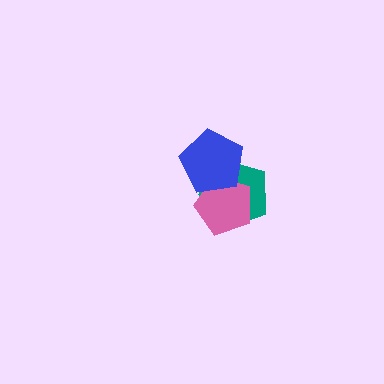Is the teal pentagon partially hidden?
Yes, it is partially covered by another shape.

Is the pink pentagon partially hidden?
Yes, it is partially covered by another shape.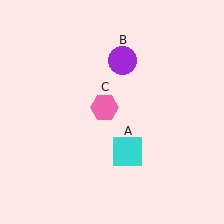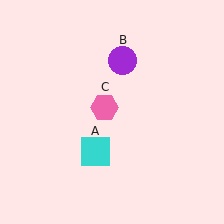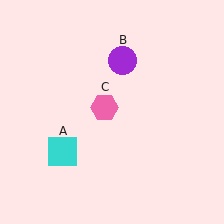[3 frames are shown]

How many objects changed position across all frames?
1 object changed position: cyan square (object A).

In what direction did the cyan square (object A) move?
The cyan square (object A) moved left.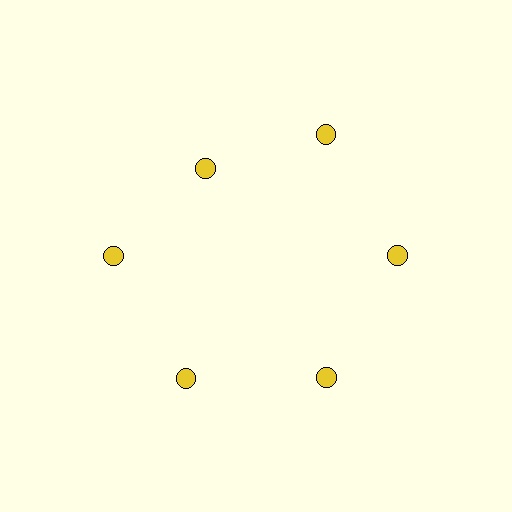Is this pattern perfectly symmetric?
No. The 6 yellow circles are arranged in a ring, but one element near the 11 o'clock position is pulled inward toward the center, breaking the 6-fold rotational symmetry.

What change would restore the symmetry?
The symmetry would be restored by moving it outward, back onto the ring so that all 6 circles sit at equal angles and equal distance from the center.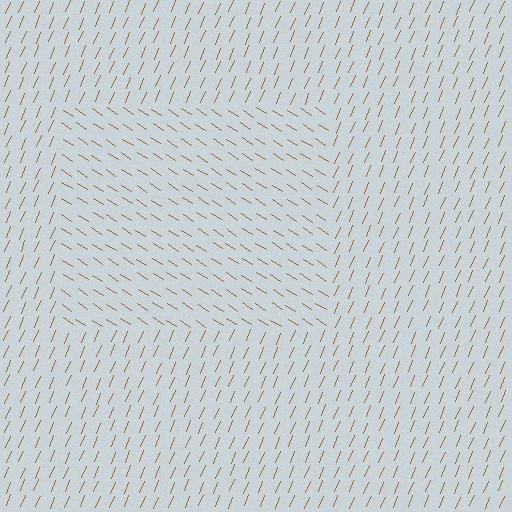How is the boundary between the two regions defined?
The boundary is defined purely by a change in line orientation (approximately 79 degrees difference). All lines are the same color and thickness.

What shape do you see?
I see a rectangle.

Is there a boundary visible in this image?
Yes, there is a texture boundary formed by a change in line orientation.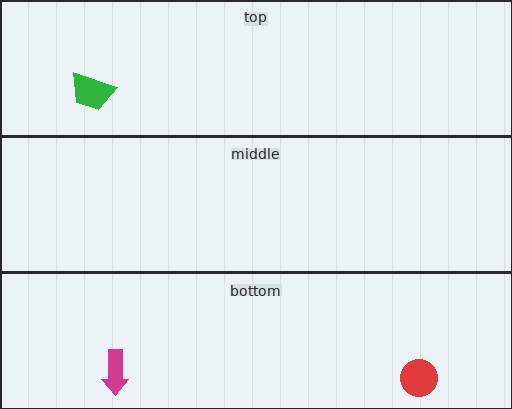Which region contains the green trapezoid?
The top region.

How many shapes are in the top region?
1.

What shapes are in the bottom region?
The red circle, the magenta arrow.